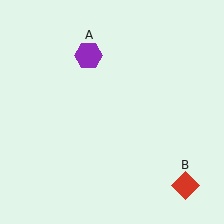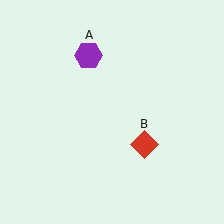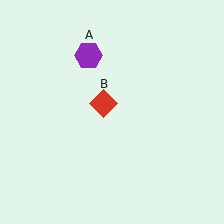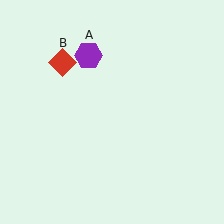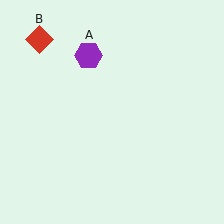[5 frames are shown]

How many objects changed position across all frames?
1 object changed position: red diamond (object B).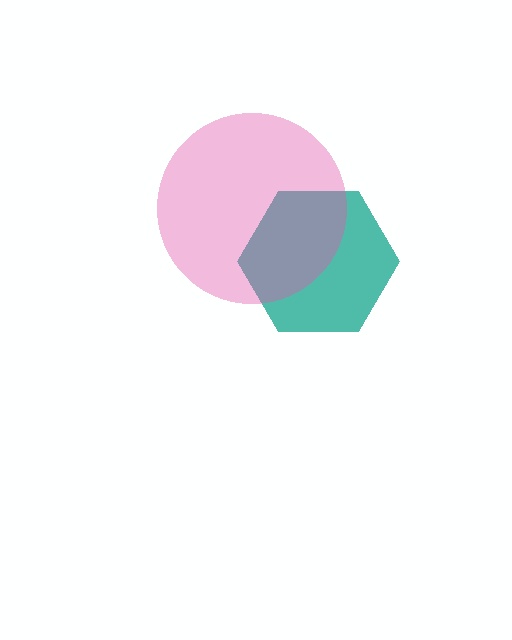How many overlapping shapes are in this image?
There are 2 overlapping shapes in the image.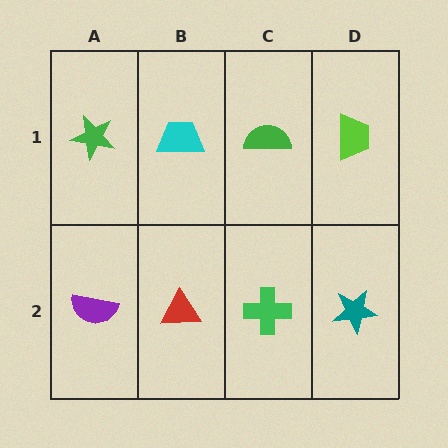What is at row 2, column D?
A teal star.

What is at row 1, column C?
A green semicircle.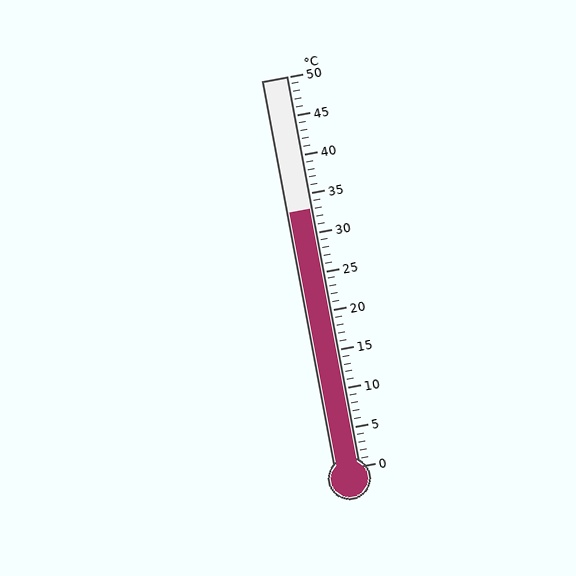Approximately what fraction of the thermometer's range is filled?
The thermometer is filled to approximately 65% of its range.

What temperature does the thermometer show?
The thermometer shows approximately 33°C.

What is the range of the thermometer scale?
The thermometer scale ranges from 0°C to 50°C.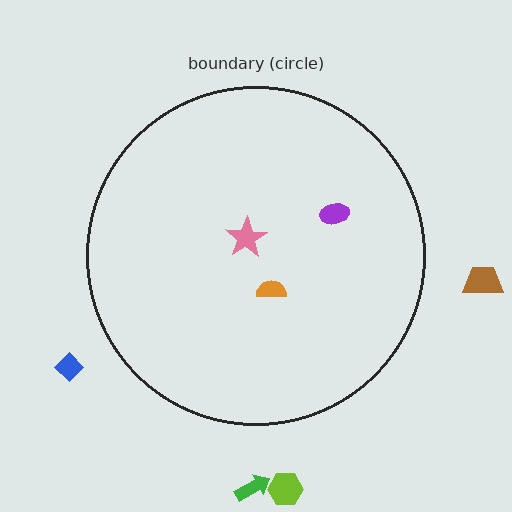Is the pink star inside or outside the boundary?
Inside.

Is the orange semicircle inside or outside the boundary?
Inside.